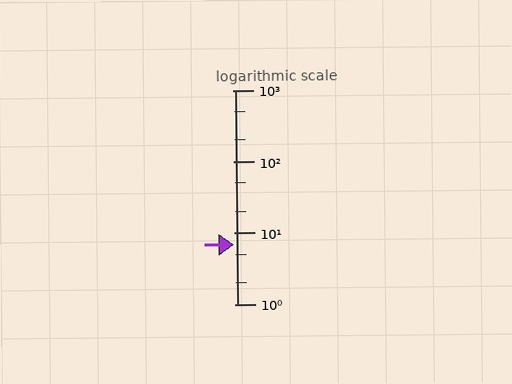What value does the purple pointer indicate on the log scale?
The pointer indicates approximately 6.8.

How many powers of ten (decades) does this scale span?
The scale spans 3 decades, from 1 to 1000.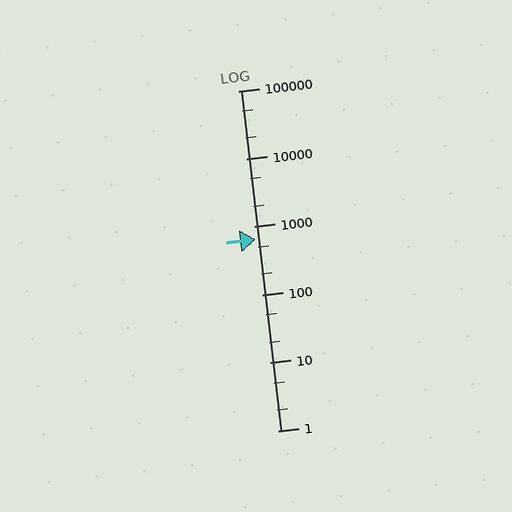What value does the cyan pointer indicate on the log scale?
The pointer indicates approximately 650.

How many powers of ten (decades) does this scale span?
The scale spans 5 decades, from 1 to 100000.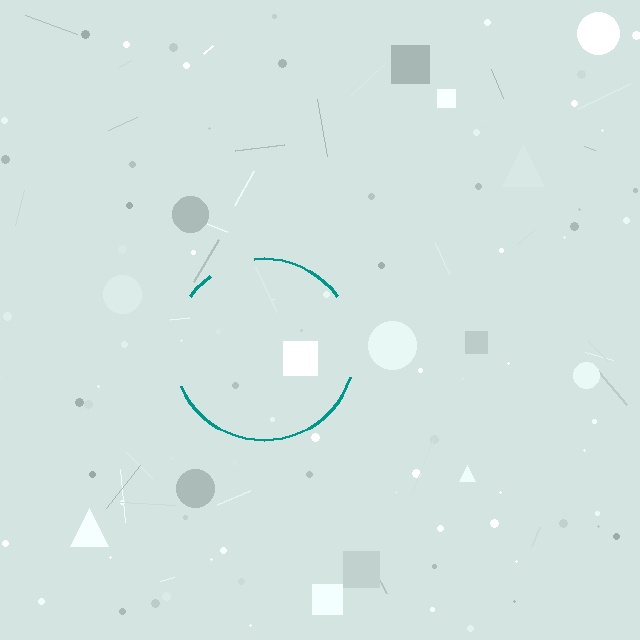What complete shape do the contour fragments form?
The contour fragments form a circle.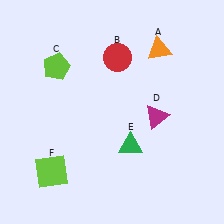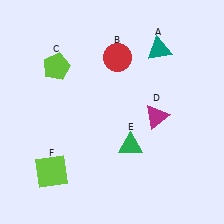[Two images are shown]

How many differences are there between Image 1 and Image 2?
There is 1 difference between the two images.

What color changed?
The triangle (A) changed from orange in Image 1 to teal in Image 2.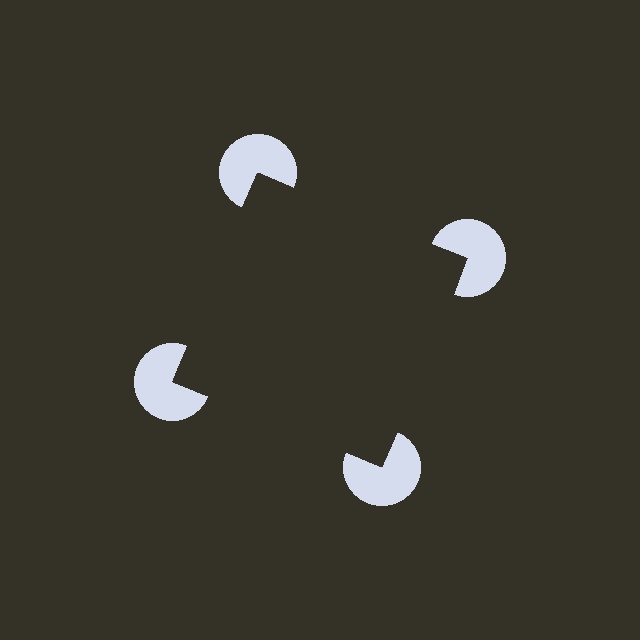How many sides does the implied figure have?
4 sides.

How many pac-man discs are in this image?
There are 4 — one at each vertex of the illusory square.